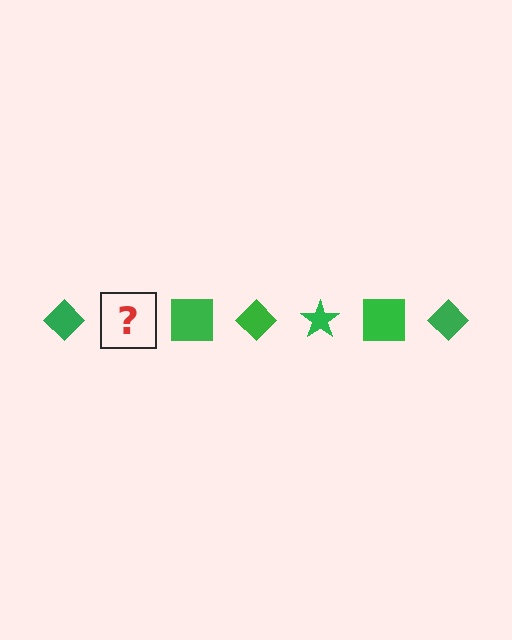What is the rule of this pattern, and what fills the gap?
The rule is that the pattern cycles through diamond, star, square shapes in green. The gap should be filled with a green star.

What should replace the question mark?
The question mark should be replaced with a green star.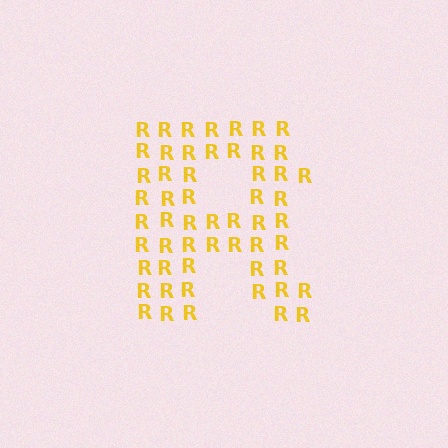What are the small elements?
The small elements are letter R's.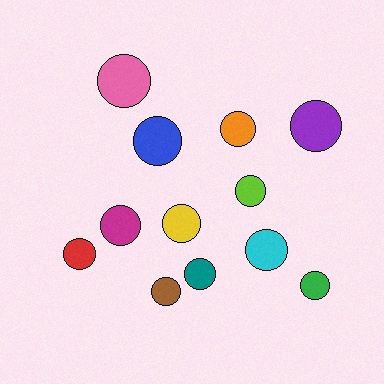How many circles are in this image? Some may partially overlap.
There are 12 circles.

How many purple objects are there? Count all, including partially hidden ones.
There is 1 purple object.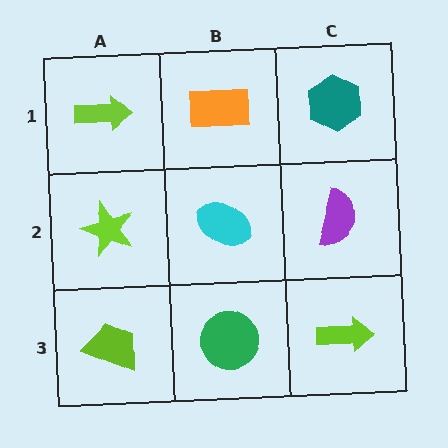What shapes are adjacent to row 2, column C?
A teal hexagon (row 1, column C), a lime arrow (row 3, column C), a cyan ellipse (row 2, column B).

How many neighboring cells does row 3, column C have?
2.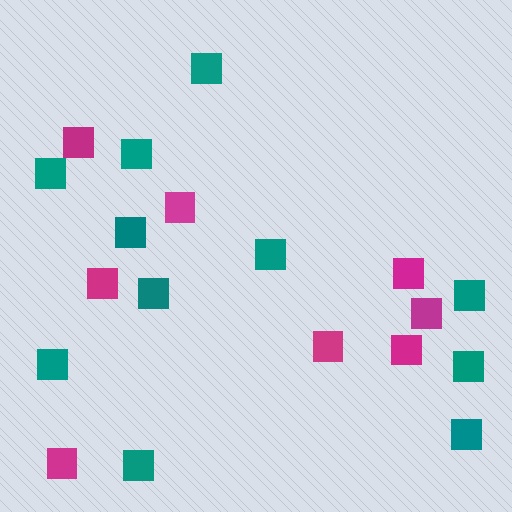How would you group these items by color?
There are 2 groups: one group of magenta squares (8) and one group of teal squares (11).